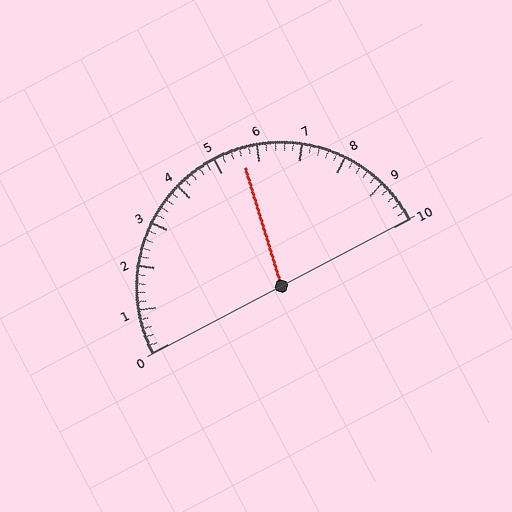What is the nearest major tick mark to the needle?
The nearest major tick mark is 6.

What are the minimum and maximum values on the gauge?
The gauge ranges from 0 to 10.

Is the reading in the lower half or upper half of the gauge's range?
The reading is in the upper half of the range (0 to 10).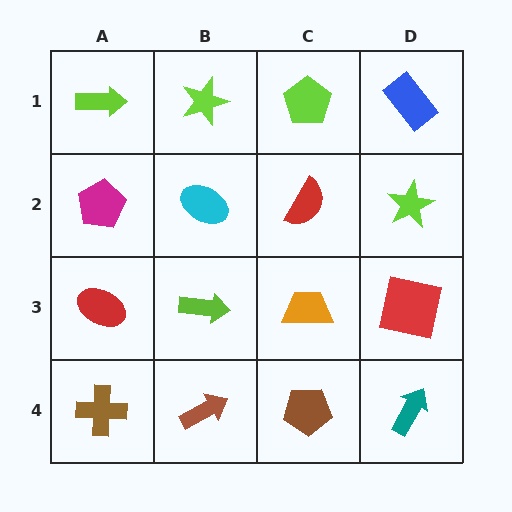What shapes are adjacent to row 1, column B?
A cyan ellipse (row 2, column B), a lime arrow (row 1, column A), a lime pentagon (row 1, column C).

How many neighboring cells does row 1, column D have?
2.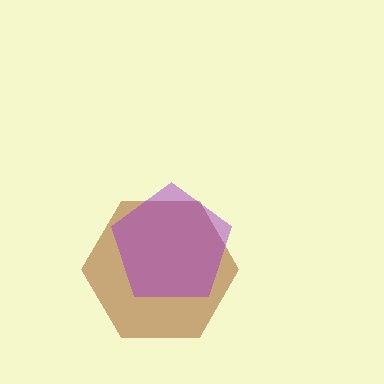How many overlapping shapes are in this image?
There are 2 overlapping shapes in the image.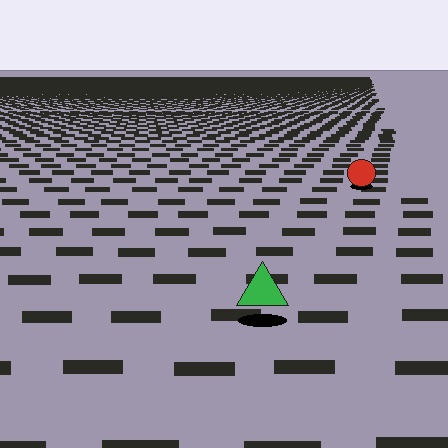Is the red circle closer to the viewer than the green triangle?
No. The green triangle is closer — you can tell from the texture gradient: the ground texture is coarser near it.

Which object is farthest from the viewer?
The red circle is farthest from the viewer. It appears smaller and the ground texture around it is denser.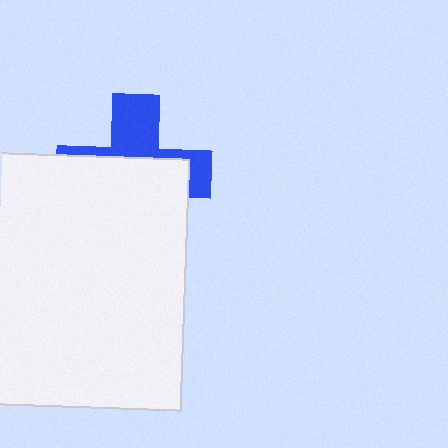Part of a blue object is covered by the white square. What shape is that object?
It is a cross.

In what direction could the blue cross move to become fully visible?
The blue cross could move up. That would shift it out from behind the white square entirely.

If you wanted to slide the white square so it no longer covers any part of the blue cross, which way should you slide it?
Slide it down — that is the most direct way to separate the two shapes.